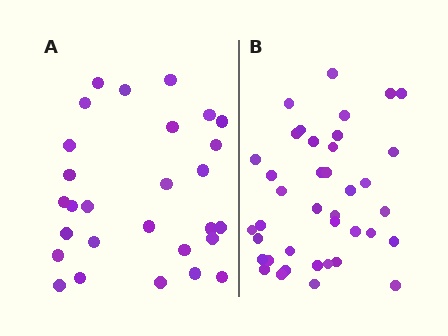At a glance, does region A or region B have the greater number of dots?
Region B (the right region) has more dots.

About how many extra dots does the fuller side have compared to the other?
Region B has roughly 12 or so more dots than region A.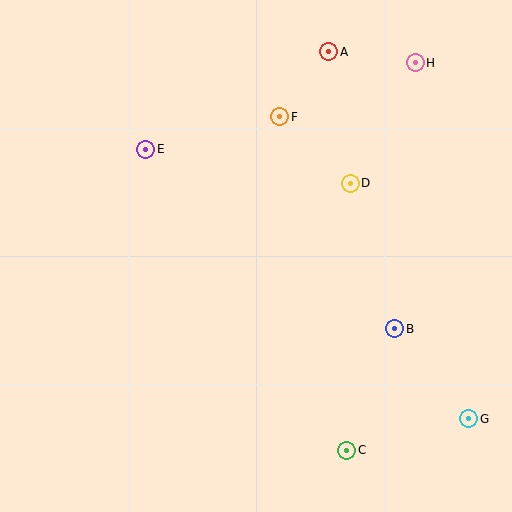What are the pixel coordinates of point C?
Point C is at (347, 450).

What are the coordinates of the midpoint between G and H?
The midpoint between G and H is at (442, 241).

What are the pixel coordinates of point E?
Point E is at (146, 149).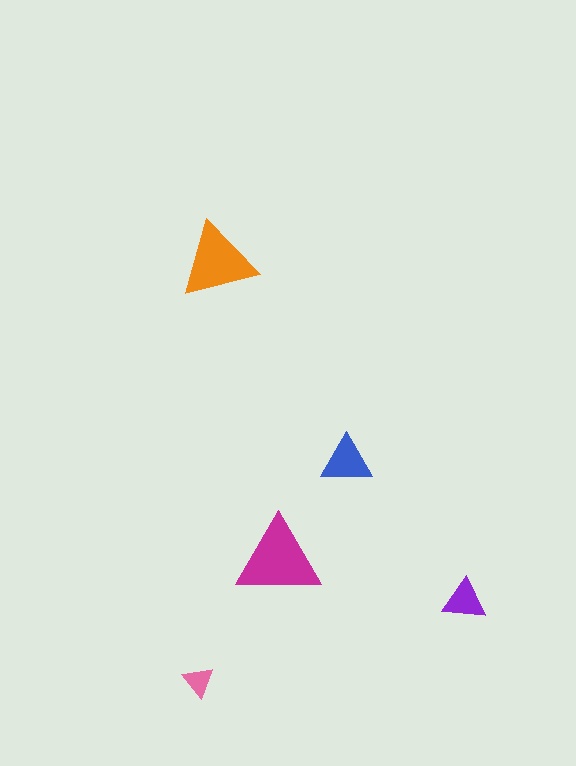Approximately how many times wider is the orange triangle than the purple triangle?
About 2 times wider.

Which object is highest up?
The orange triangle is topmost.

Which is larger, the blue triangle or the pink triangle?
The blue one.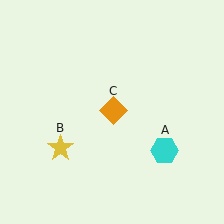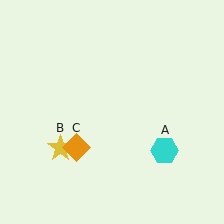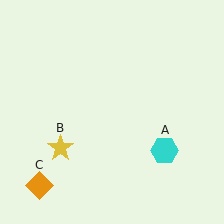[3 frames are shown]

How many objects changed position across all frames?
1 object changed position: orange diamond (object C).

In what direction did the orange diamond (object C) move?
The orange diamond (object C) moved down and to the left.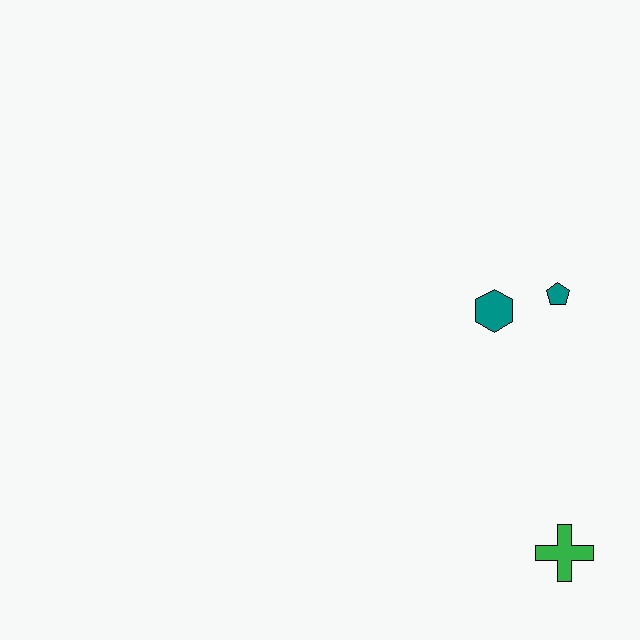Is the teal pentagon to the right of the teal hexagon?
Yes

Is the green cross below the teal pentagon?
Yes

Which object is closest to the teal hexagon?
The teal pentagon is closest to the teal hexagon.